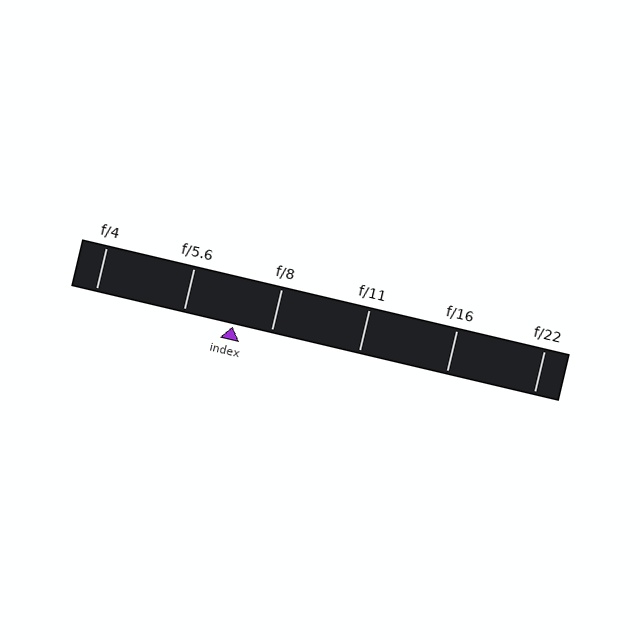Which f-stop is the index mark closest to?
The index mark is closest to f/8.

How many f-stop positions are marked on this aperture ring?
There are 6 f-stop positions marked.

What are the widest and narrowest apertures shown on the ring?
The widest aperture shown is f/4 and the narrowest is f/22.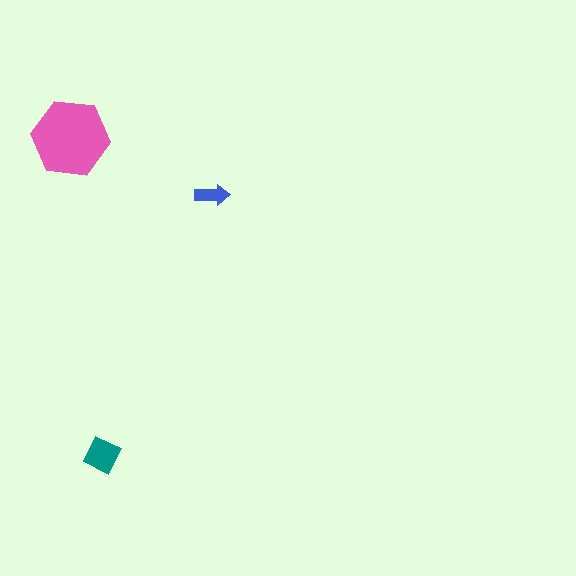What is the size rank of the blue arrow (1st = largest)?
3rd.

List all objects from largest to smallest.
The pink hexagon, the teal diamond, the blue arrow.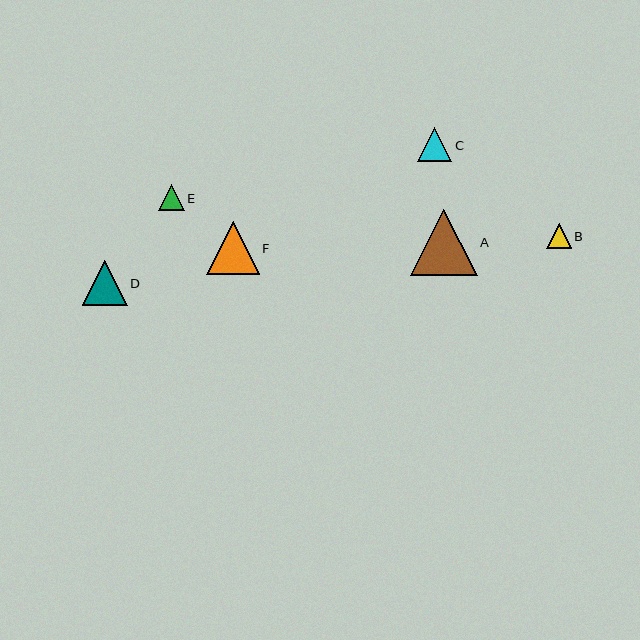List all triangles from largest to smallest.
From largest to smallest: A, F, D, C, E, B.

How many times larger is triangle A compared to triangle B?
Triangle A is approximately 2.7 times the size of triangle B.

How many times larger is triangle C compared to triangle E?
Triangle C is approximately 1.3 times the size of triangle E.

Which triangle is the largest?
Triangle A is the largest with a size of approximately 67 pixels.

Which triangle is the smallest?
Triangle B is the smallest with a size of approximately 25 pixels.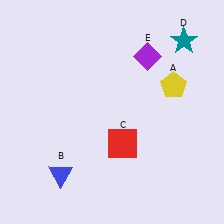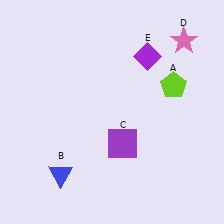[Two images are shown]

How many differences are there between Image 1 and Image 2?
There are 3 differences between the two images.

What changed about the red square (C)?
In Image 1, C is red. In Image 2, it changed to purple.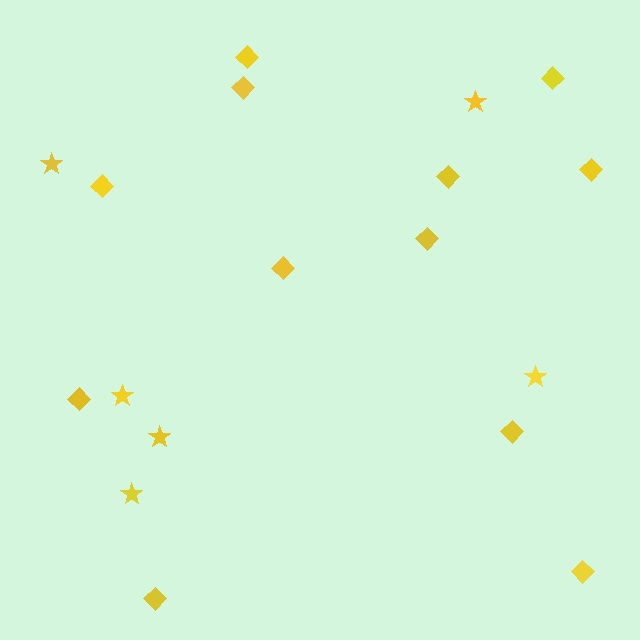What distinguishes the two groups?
There are 2 groups: one group of stars (6) and one group of diamonds (12).